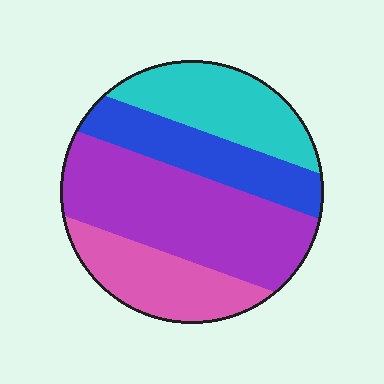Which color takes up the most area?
Purple, at roughly 40%.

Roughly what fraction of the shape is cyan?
Cyan covers around 20% of the shape.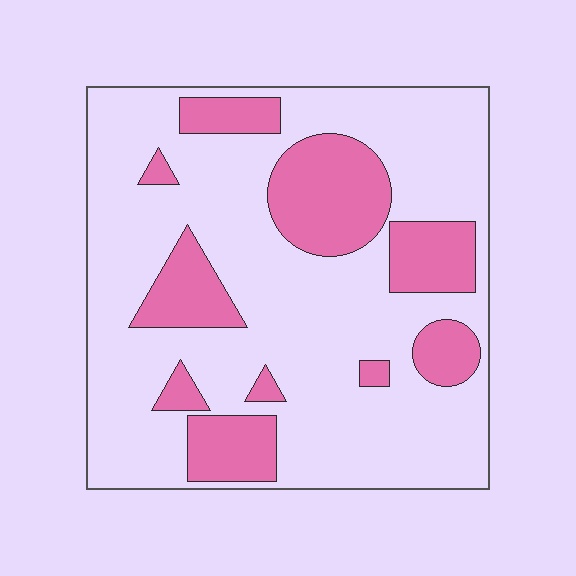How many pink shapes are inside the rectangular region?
10.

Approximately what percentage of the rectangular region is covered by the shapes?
Approximately 25%.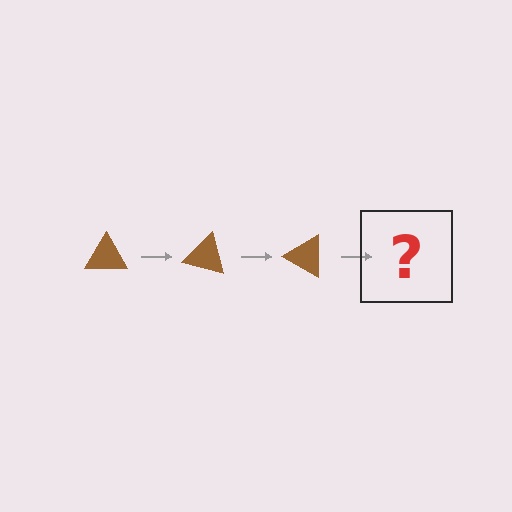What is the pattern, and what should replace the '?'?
The pattern is that the triangle rotates 15 degrees each step. The '?' should be a brown triangle rotated 45 degrees.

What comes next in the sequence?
The next element should be a brown triangle rotated 45 degrees.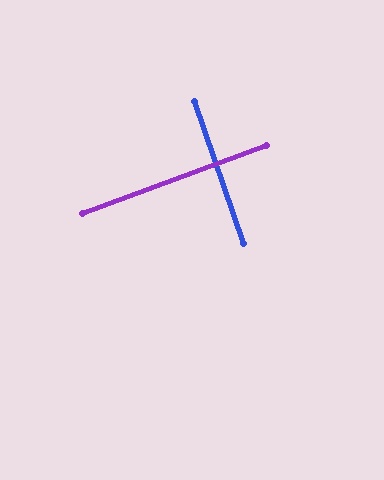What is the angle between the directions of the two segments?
Approximately 89 degrees.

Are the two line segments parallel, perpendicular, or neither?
Perpendicular — they meet at approximately 89°.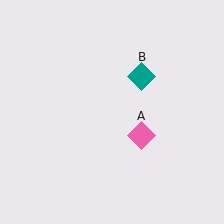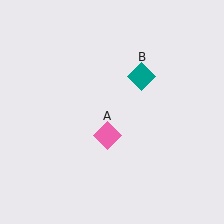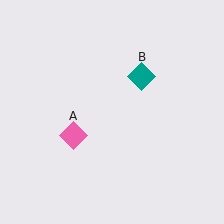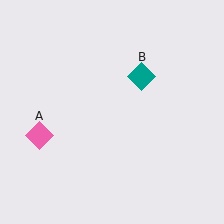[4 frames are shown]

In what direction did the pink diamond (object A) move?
The pink diamond (object A) moved left.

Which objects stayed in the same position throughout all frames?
Teal diamond (object B) remained stationary.